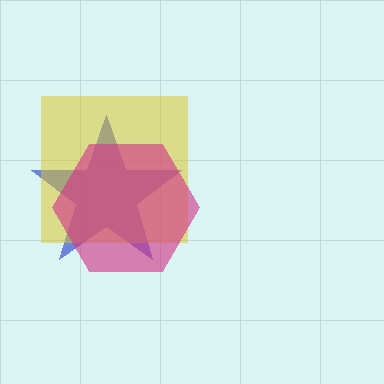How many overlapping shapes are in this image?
There are 3 overlapping shapes in the image.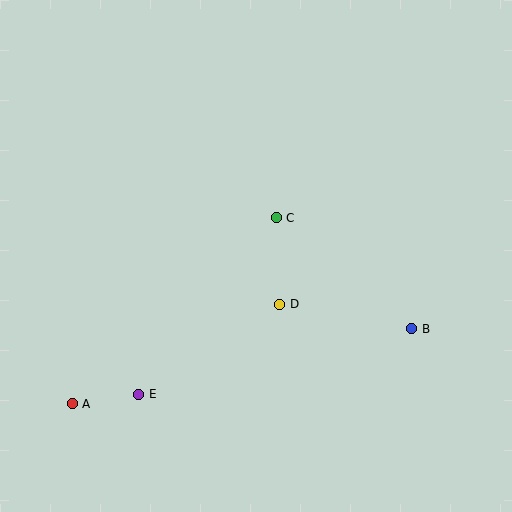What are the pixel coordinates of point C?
Point C is at (276, 218).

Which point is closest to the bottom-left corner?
Point A is closest to the bottom-left corner.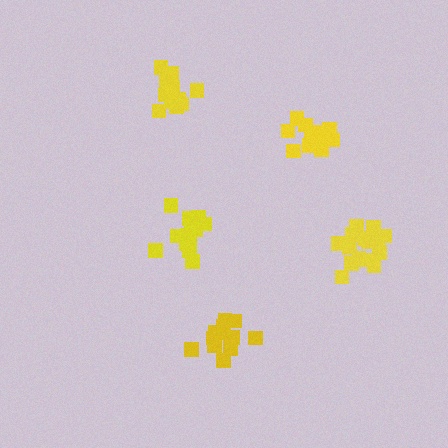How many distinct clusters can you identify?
There are 5 distinct clusters.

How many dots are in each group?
Group 1: 12 dots, Group 2: 15 dots, Group 3: 11 dots, Group 4: 15 dots, Group 5: 15 dots (68 total).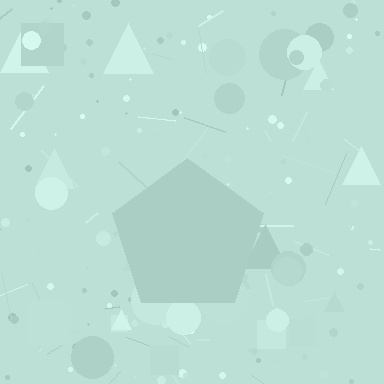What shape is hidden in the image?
A pentagon is hidden in the image.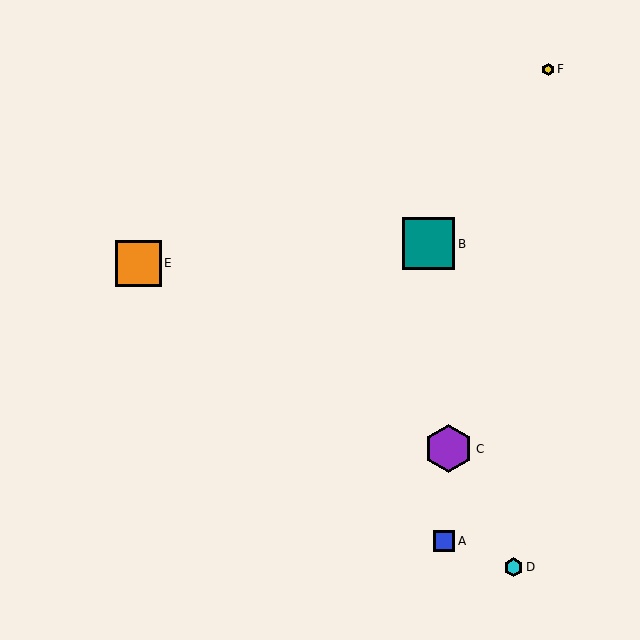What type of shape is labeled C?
Shape C is a purple hexagon.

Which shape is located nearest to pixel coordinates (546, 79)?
The yellow hexagon (labeled F) at (548, 69) is nearest to that location.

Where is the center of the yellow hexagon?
The center of the yellow hexagon is at (548, 69).